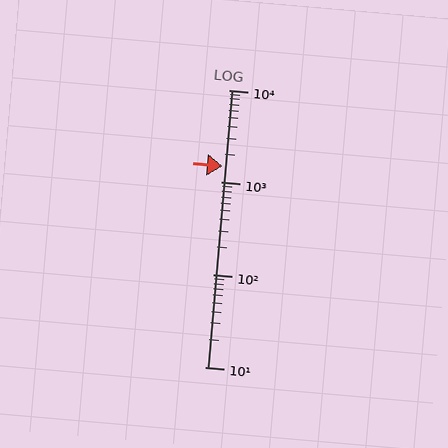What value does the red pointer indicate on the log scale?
The pointer indicates approximately 1500.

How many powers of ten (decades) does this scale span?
The scale spans 3 decades, from 10 to 10000.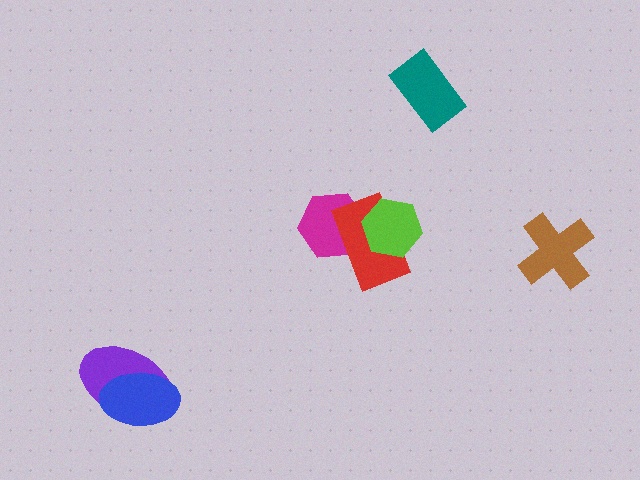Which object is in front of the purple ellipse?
The blue ellipse is in front of the purple ellipse.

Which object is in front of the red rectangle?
The lime hexagon is in front of the red rectangle.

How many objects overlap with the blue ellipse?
1 object overlaps with the blue ellipse.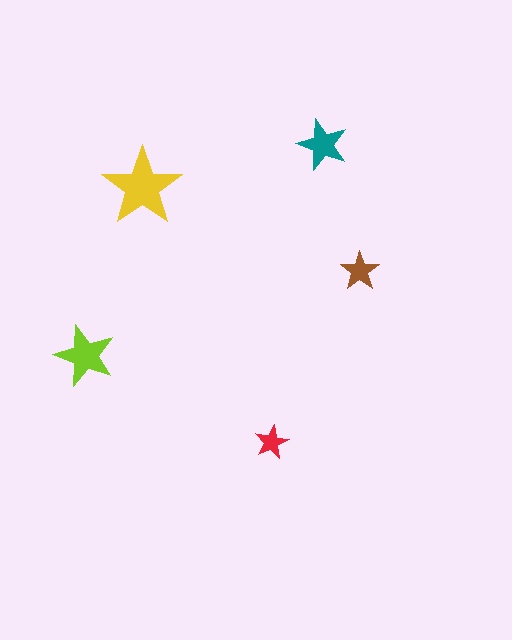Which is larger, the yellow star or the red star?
The yellow one.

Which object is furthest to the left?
The lime star is leftmost.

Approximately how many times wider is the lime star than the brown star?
About 1.5 times wider.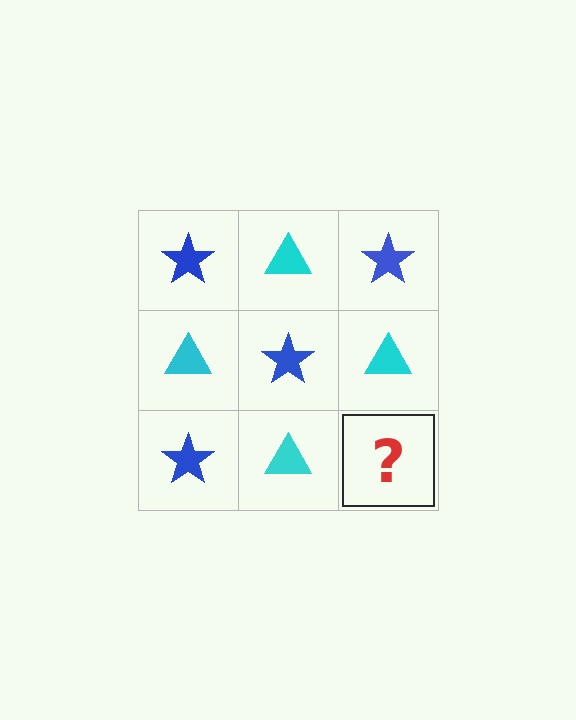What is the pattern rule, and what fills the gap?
The rule is that it alternates blue star and cyan triangle in a checkerboard pattern. The gap should be filled with a blue star.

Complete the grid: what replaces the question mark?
The question mark should be replaced with a blue star.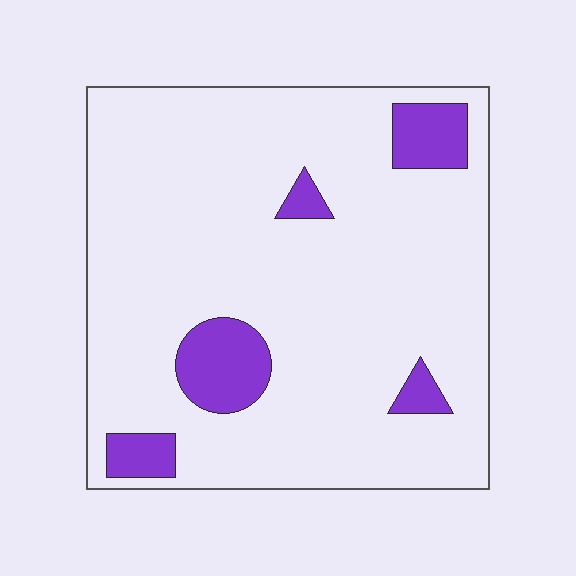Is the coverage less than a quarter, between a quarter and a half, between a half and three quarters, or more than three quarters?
Less than a quarter.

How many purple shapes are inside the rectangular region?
5.